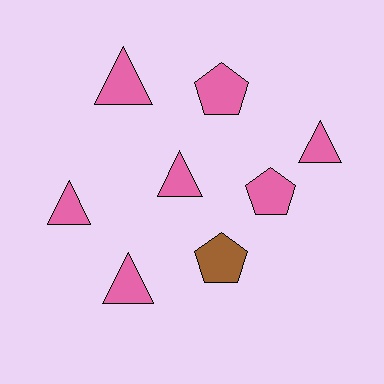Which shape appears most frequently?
Triangle, with 5 objects.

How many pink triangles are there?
There are 5 pink triangles.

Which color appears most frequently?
Pink, with 7 objects.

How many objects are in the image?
There are 8 objects.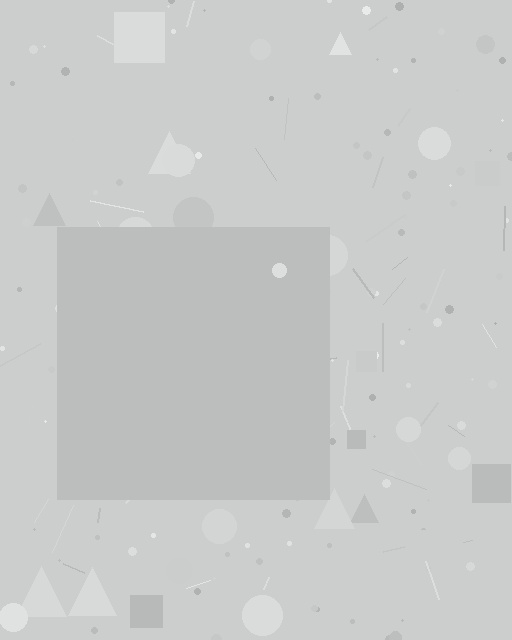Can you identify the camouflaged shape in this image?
The camouflaged shape is a square.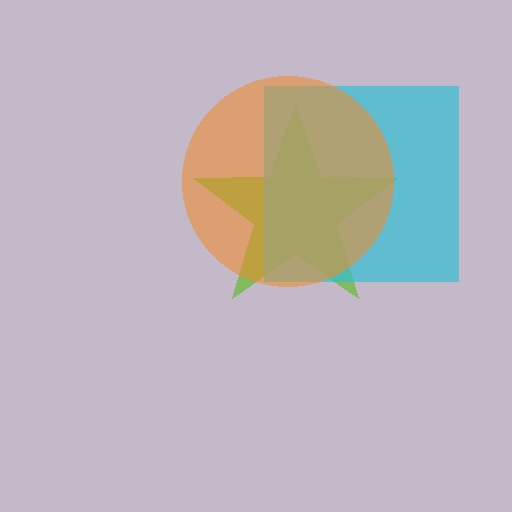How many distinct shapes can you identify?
There are 3 distinct shapes: a lime star, a cyan square, an orange circle.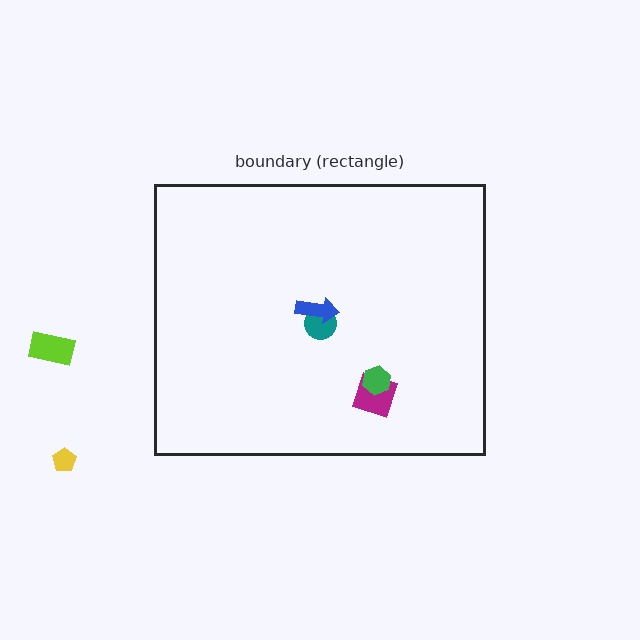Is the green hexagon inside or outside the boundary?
Inside.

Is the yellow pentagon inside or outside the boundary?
Outside.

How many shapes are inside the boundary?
4 inside, 2 outside.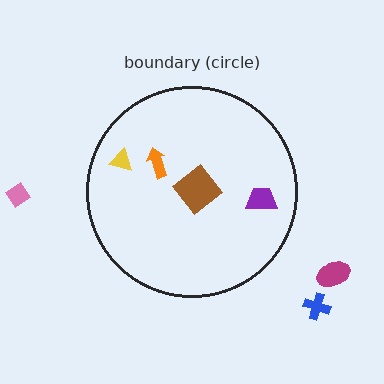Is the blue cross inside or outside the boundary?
Outside.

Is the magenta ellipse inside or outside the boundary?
Outside.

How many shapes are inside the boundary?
4 inside, 3 outside.